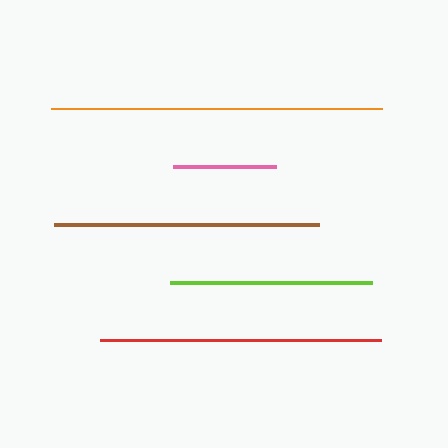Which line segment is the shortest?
The pink line is the shortest at approximately 104 pixels.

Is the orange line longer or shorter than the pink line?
The orange line is longer than the pink line.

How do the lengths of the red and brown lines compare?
The red and brown lines are approximately the same length.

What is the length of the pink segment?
The pink segment is approximately 104 pixels long.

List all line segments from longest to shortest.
From longest to shortest: orange, red, brown, lime, pink.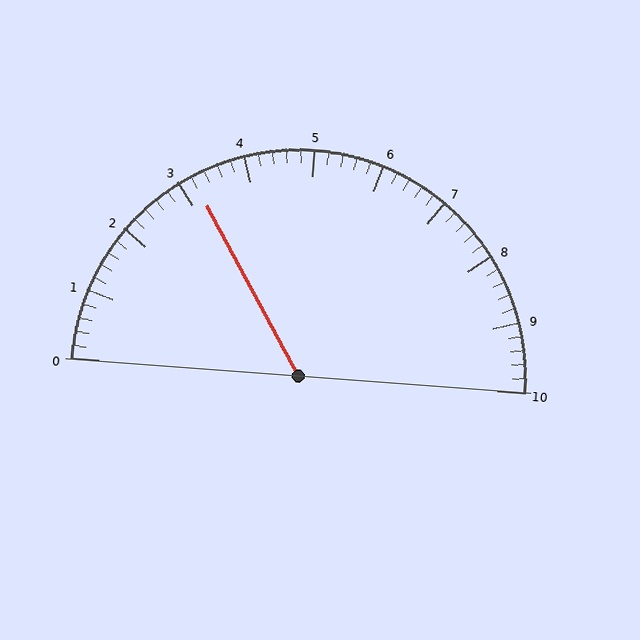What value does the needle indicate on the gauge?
The needle indicates approximately 3.2.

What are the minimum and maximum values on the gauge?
The gauge ranges from 0 to 10.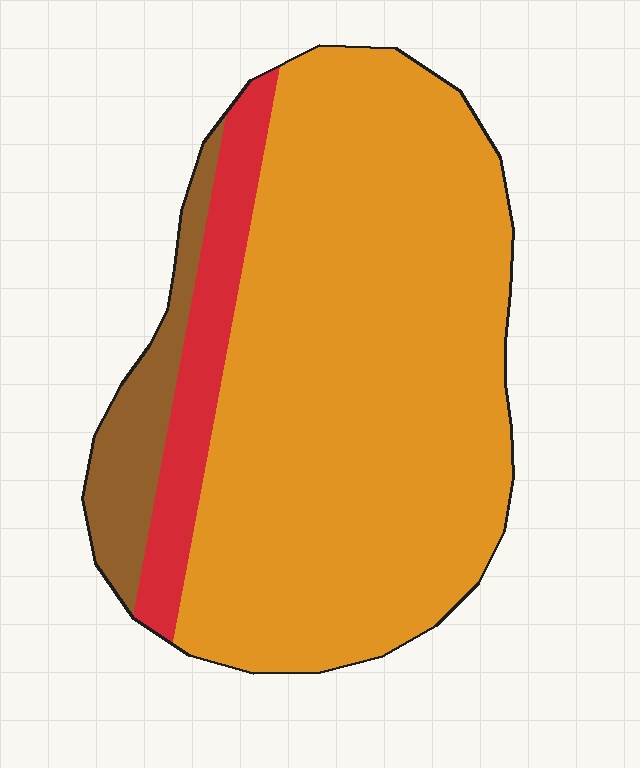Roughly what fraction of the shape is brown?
Brown covers about 10% of the shape.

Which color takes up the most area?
Orange, at roughly 80%.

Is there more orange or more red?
Orange.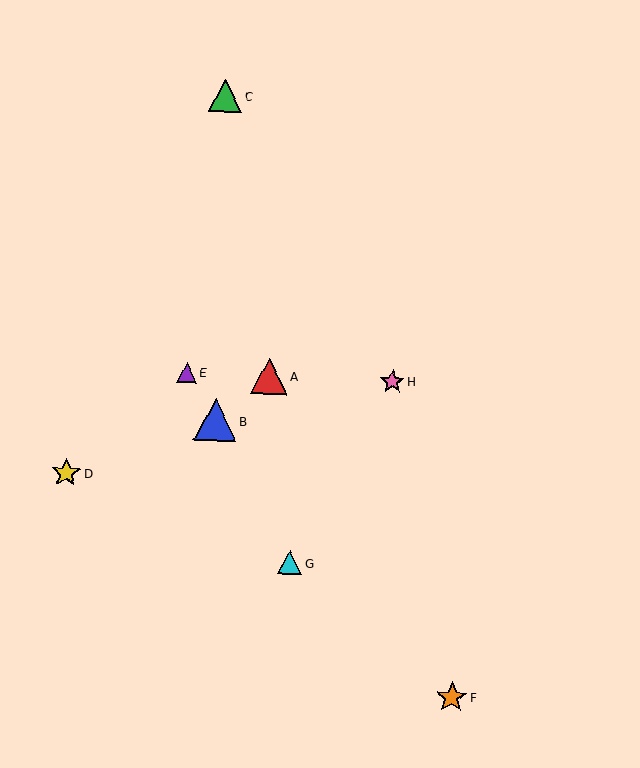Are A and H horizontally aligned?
Yes, both are at y≈376.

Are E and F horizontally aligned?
No, E is at y≈373 and F is at y≈697.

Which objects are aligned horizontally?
Objects A, E, H are aligned horizontally.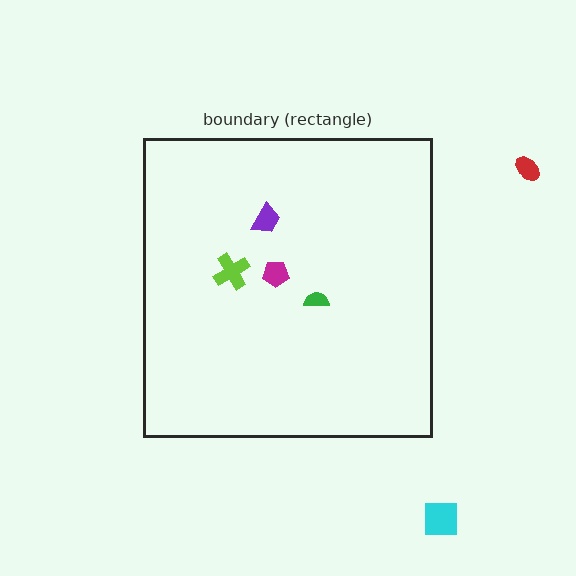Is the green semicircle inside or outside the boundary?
Inside.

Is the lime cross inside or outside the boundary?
Inside.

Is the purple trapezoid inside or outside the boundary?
Inside.